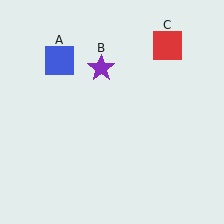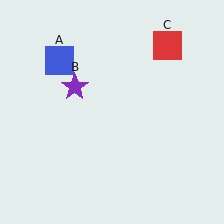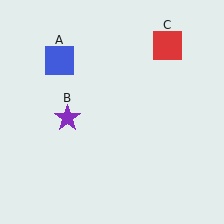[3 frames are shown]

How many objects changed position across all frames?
1 object changed position: purple star (object B).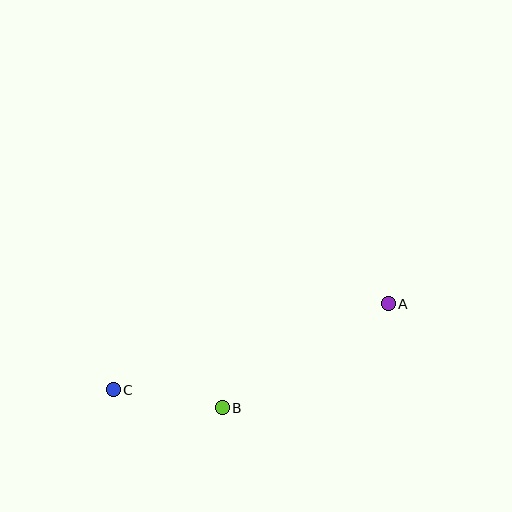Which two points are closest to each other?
Points B and C are closest to each other.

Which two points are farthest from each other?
Points A and C are farthest from each other.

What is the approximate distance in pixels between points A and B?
The distance between A and B is approximately 196 pixels.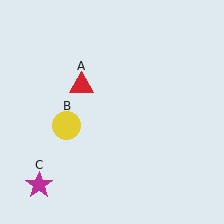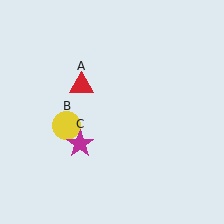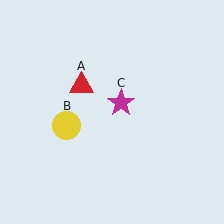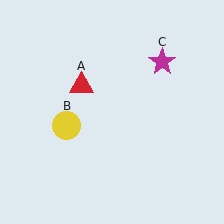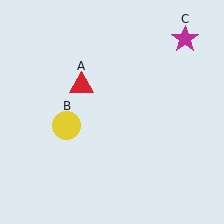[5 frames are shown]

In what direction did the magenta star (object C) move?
The magenta star (object C) moved up and to the right.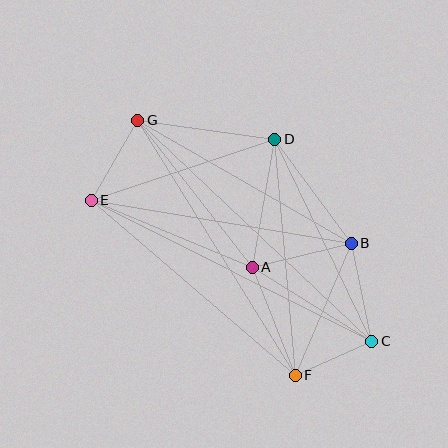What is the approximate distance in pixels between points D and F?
The distance between D and F is approximately 237 pixels.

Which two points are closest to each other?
Points C and F are closest to each other.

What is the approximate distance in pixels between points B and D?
The distance between B and D is approximately 129 pixels.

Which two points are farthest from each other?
Points C and G are farthest from each other.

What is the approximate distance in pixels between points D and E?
The distance between D and E is approximately 193 pixels.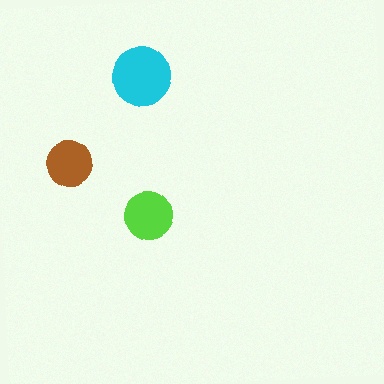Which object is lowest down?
The lime circle is bottommost.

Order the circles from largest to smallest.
the cyan one, the lime one, the brown one.